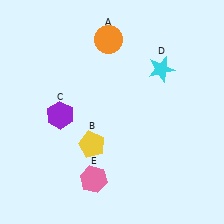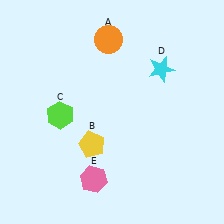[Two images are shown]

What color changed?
The hexagon (C) changed from purple in Image 1 to lime in Image 2.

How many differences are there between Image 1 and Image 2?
There is 1 difference between the two images.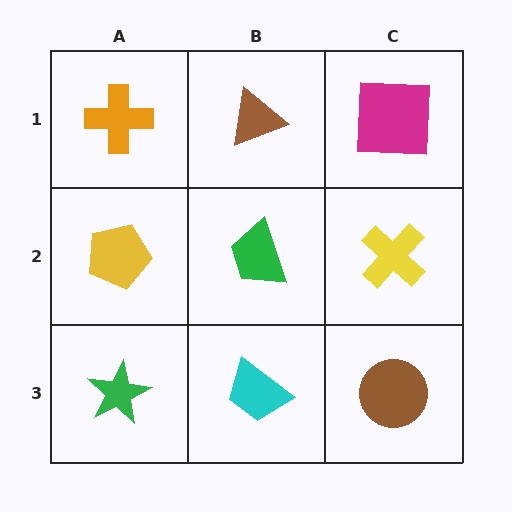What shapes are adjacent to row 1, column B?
A green trapezoid (row 2, column B), an orange cross (row 1, column A), a magenta square (row 1, column C).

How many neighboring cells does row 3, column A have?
2.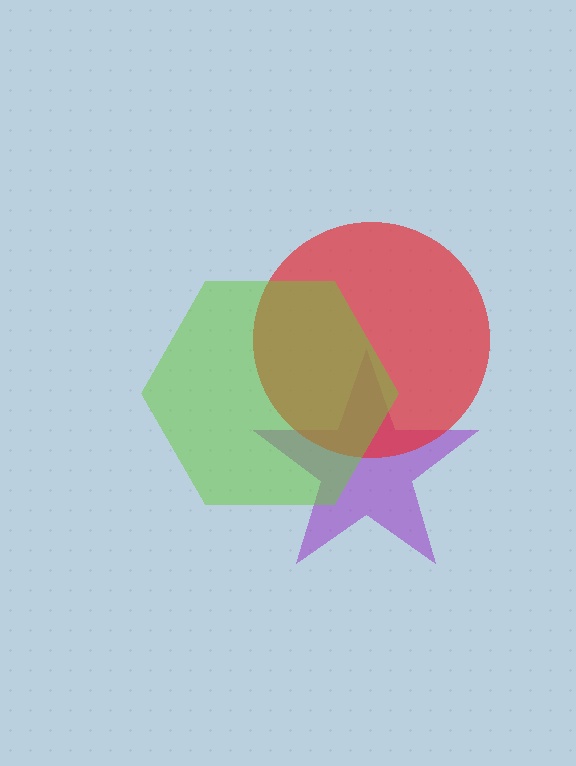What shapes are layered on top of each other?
The layered shapes are: a purple star, a red circle, a lime hexagon.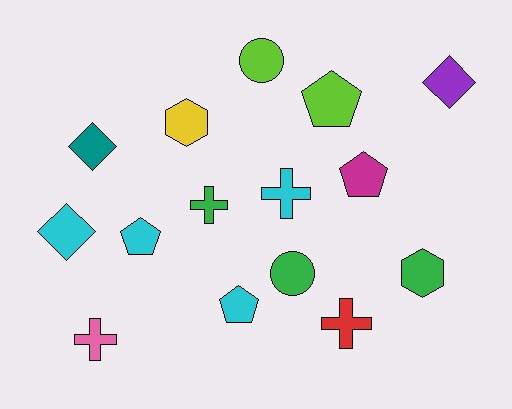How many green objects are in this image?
There are 3 green objects.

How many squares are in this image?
There are no squares.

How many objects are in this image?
There are 15 objects.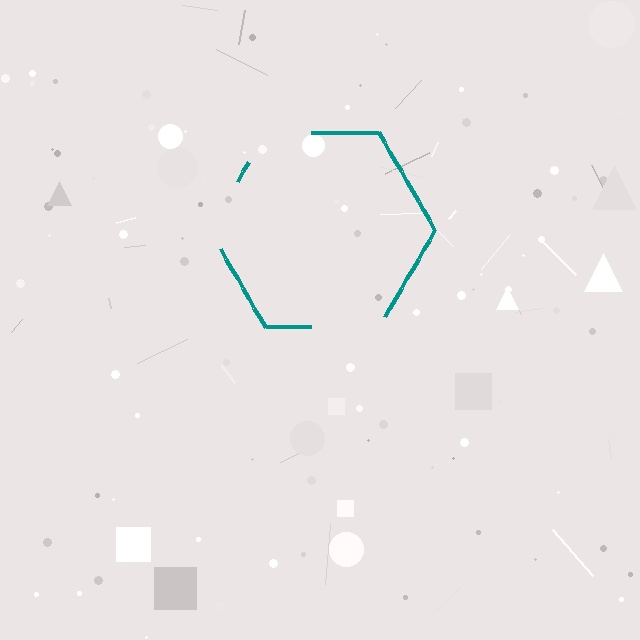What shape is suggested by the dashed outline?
The dashed outline suggests a hexagon.